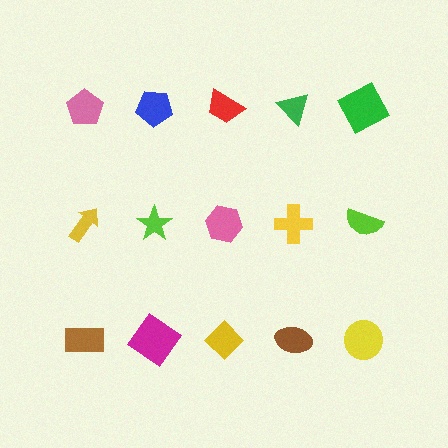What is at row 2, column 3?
A pink hexagon.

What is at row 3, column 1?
A brown rectangle.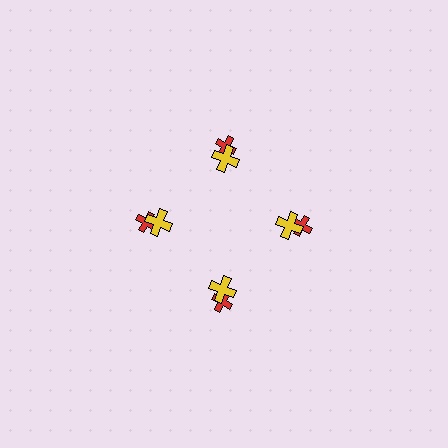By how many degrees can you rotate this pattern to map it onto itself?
The pattern maps onto itself every 90 degrees of rotation.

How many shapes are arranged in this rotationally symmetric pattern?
There are 8 shapes, arranged in 4 groups of 2.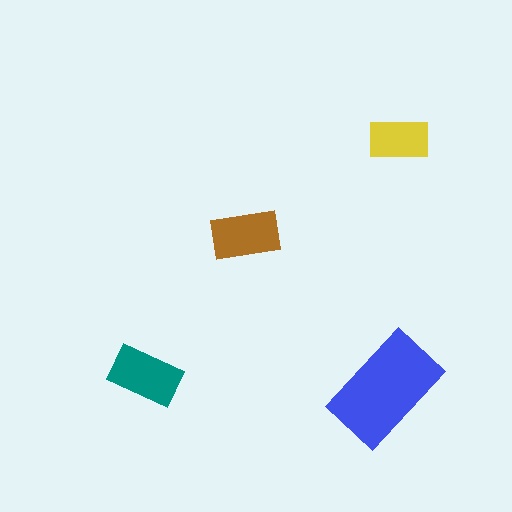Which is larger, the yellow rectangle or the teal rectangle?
The teal one.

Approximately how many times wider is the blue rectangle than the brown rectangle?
About 1.5 times wider.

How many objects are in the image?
There are 4 objects in the image.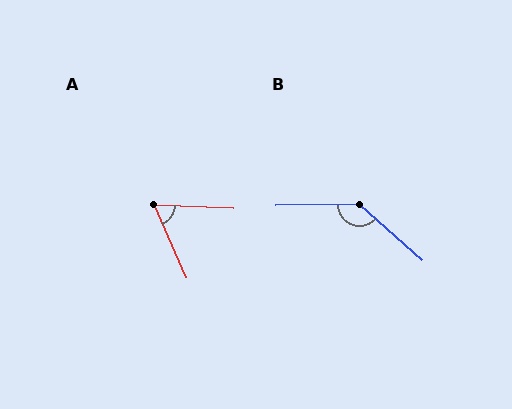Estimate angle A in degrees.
Approximately 64 degrees.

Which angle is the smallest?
A, at approximately 64 degrees.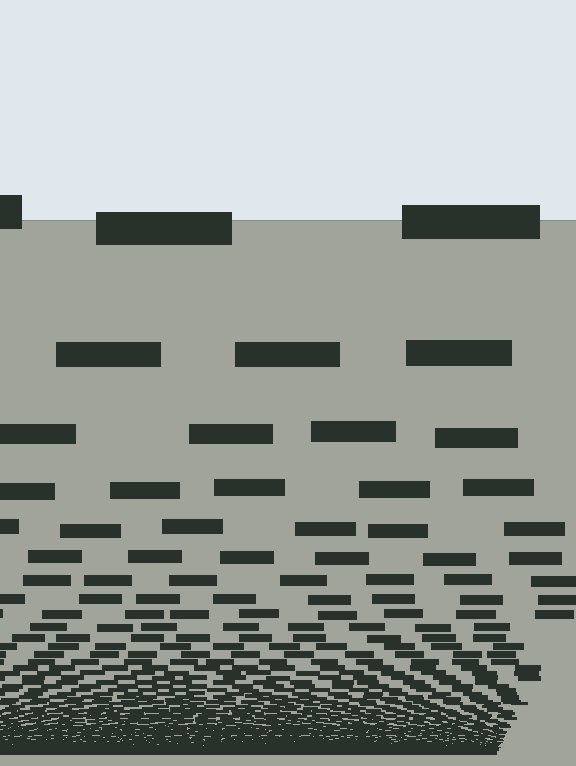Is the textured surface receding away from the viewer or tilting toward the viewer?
The surface appears to tilt toward the viewer. Texture elements get larger and sparser toward the top.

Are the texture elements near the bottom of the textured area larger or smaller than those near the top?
Smaller. The gradient is inverted — elements near the bottom are smaller and denser.